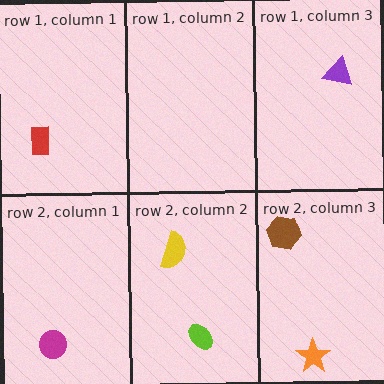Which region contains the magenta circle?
The row 2, column 1 region.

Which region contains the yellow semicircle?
The row 2, column 2 region.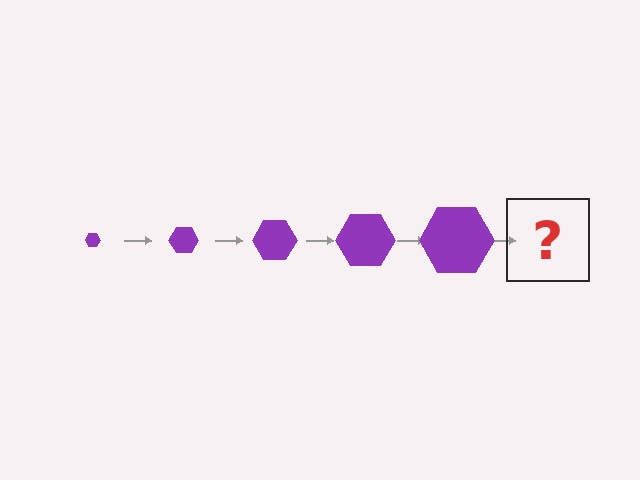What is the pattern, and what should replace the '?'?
The pattern is that the hexagon gets progressively larger each step. The '?' should be a purple hexagon, larger than the previous one.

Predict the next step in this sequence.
The next step is a purple hexagon, larger than the previous one.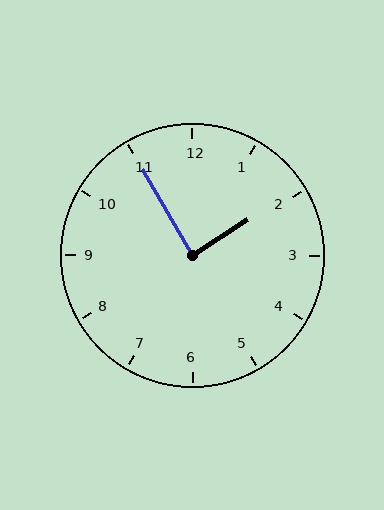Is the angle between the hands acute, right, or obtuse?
It is right.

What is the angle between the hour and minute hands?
Approximately 88 degrees.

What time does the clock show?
1:55.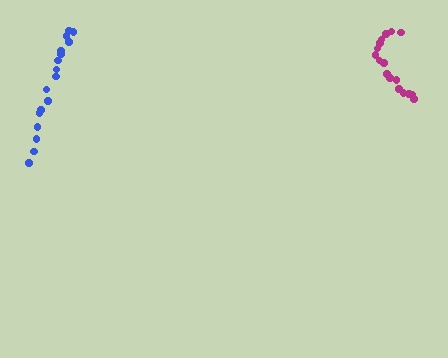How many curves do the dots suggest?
There are 2 distinct paths.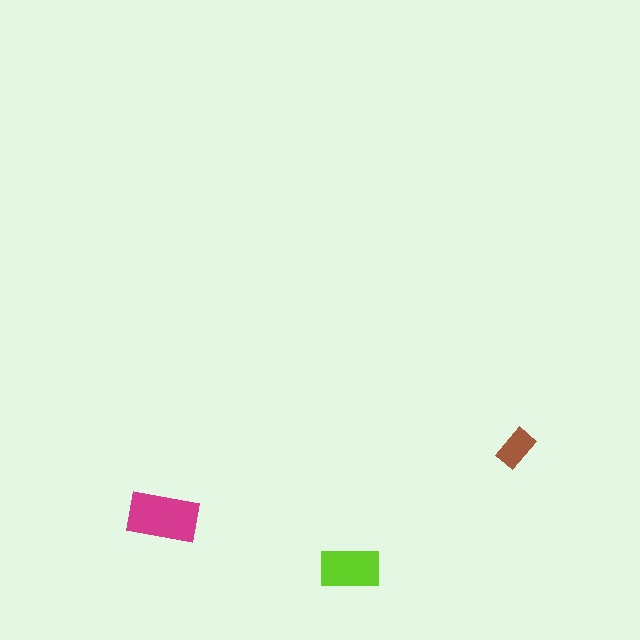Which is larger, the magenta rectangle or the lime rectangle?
The magenta one.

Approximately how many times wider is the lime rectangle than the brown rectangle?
About 1.5 times wider.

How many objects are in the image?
There are 3 objects in the image.